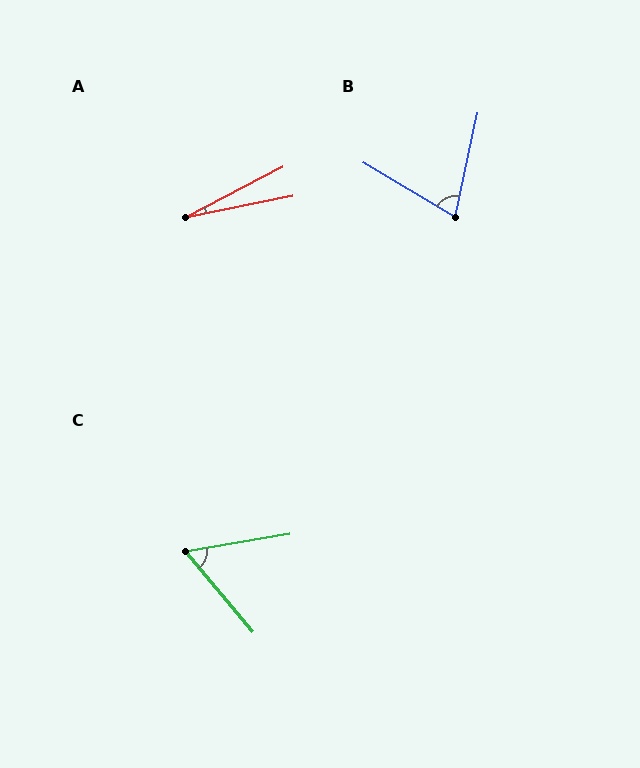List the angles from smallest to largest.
A (16°), C (59°), B (72°).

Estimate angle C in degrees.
Approximately 59 degrees.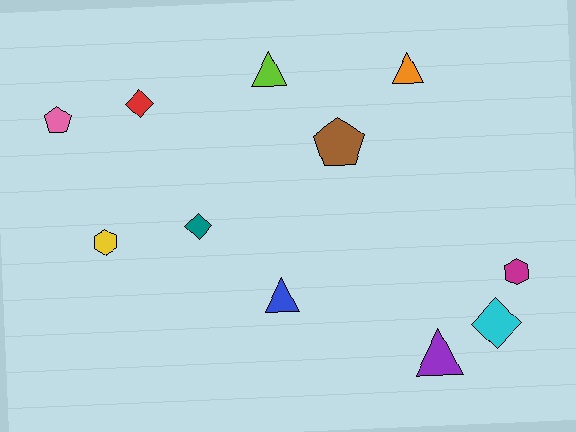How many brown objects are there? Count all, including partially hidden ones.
There is 1 brown object.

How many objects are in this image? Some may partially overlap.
There are 11 objects.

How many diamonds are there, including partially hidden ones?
There are 3 diamonds.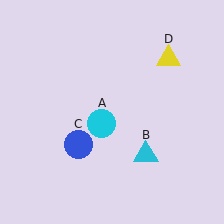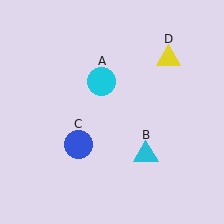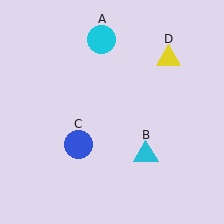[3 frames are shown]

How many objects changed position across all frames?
1 object changed position: cyan circle (object A).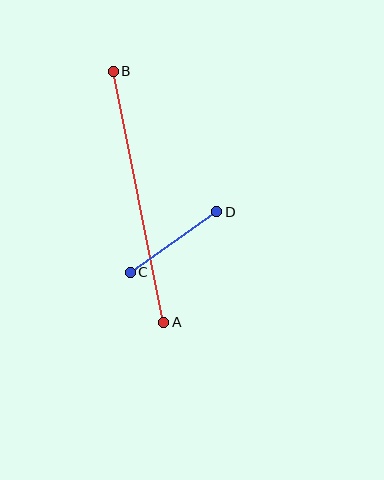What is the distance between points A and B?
The distance is approximately 256 pixels.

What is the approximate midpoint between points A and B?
The midpoint is at approximately (139, 197) pixels.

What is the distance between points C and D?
The distance is approximately 106 pixels.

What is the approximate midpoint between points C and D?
The midpoint is at approximately (173, 242) pixels.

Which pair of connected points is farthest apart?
Points A and B are farthest apart.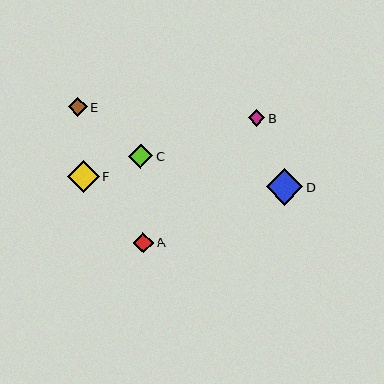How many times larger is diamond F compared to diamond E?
Diamond F is approximately 1.7 times the size of diamond E.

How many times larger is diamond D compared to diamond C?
Diamond D is approximately 1.5 times the size of diamond C.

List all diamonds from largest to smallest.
From largest to smallest: D, F, C, A, E, B.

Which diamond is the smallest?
Diamond B is the smallest with a size of approximately 16 pixels.